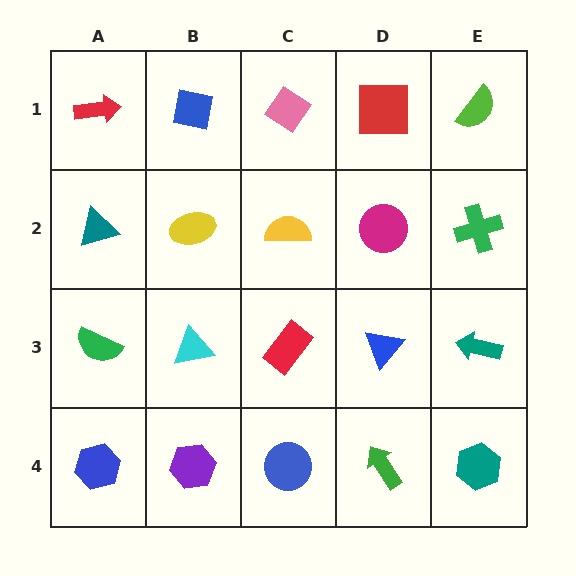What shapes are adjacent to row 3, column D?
A magenta circle (row 2, column D), a green arrow (row 4, column D), a red rectangle (row 3, column C), a teal arrow (row 3, column E).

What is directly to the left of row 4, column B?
A blue hexagon.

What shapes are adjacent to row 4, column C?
A red rectangle (row 3, column C), a purple hexagon (row 4, column B), a green arrow (row 4, column D).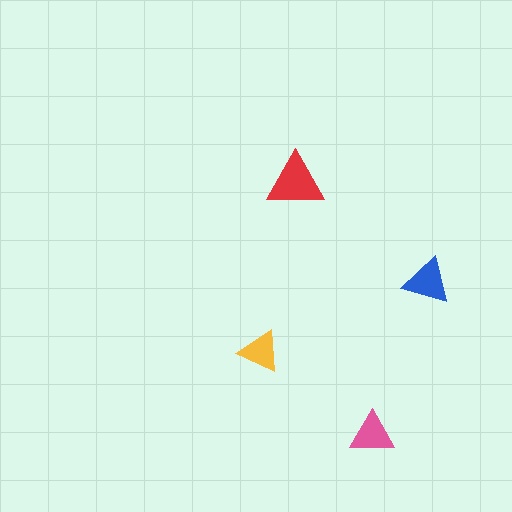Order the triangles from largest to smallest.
the red one, the blue one, the pink one, the yellow one.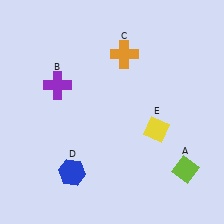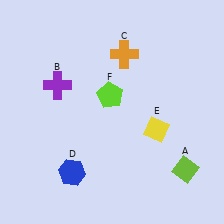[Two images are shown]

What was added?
A lime pentagon (F) was added in Image 2.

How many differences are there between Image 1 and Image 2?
There is 1 difference between the two images.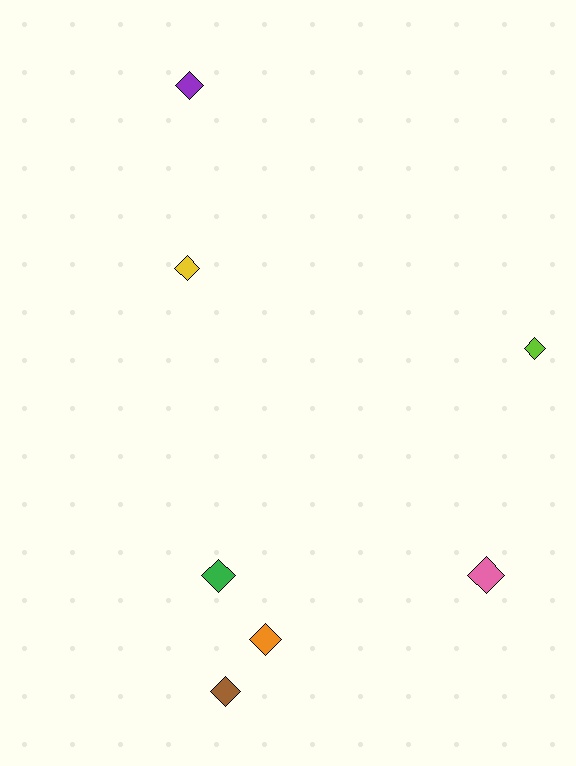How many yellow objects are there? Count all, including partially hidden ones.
There is 1 yellow object.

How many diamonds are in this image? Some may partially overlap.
There are 7 diamonds.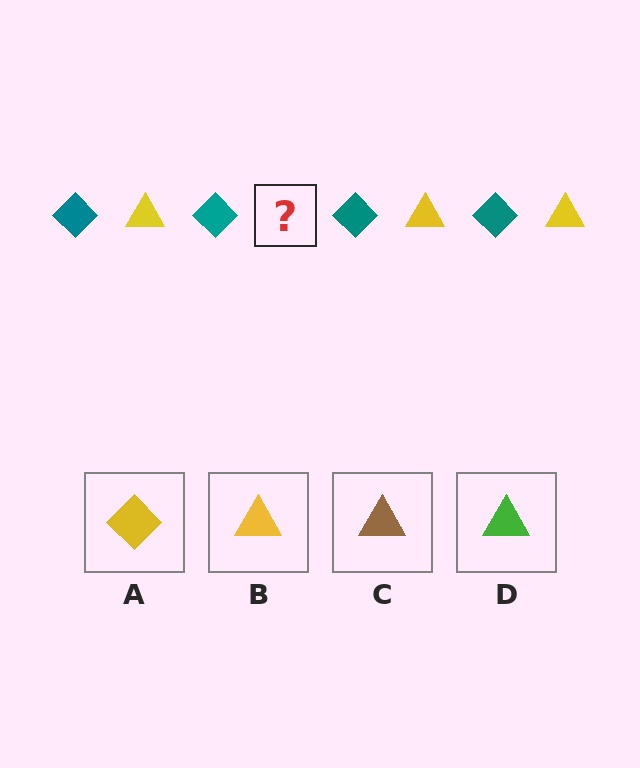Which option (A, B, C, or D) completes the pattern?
B.